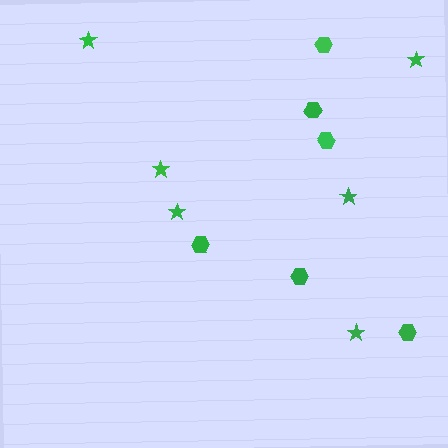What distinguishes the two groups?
There are 2 groups: one group of stars (6) and one group of hexagons (6).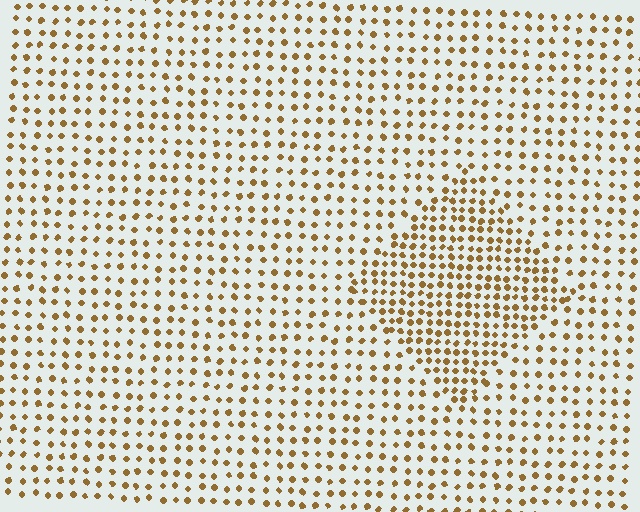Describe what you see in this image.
The image contains small brown elements arranged at two different densities. A diamond-shaped region is visible where the elements are more densely packed than the surrounding area.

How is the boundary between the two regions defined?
The boundary is defined by a change in element density (approximately 1.8x ratio). All elements are the same color, size, and shape.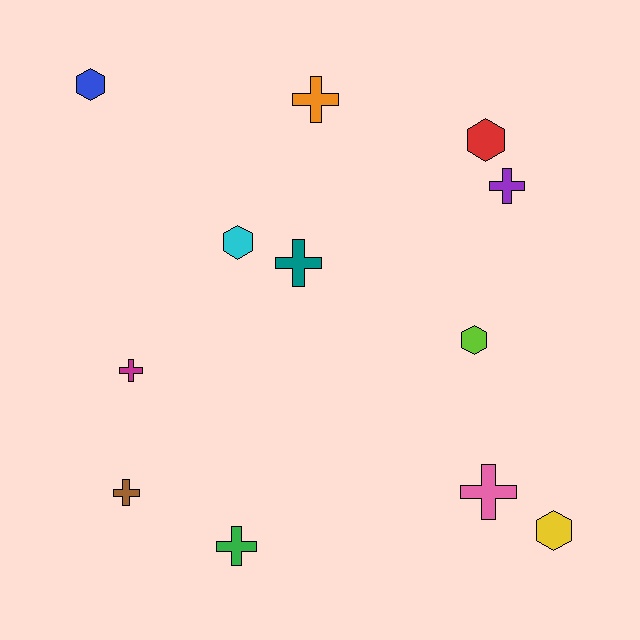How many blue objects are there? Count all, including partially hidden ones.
There is 1 blue object.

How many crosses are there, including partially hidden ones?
There are 7 crosses.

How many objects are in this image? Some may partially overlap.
There are 12 objects.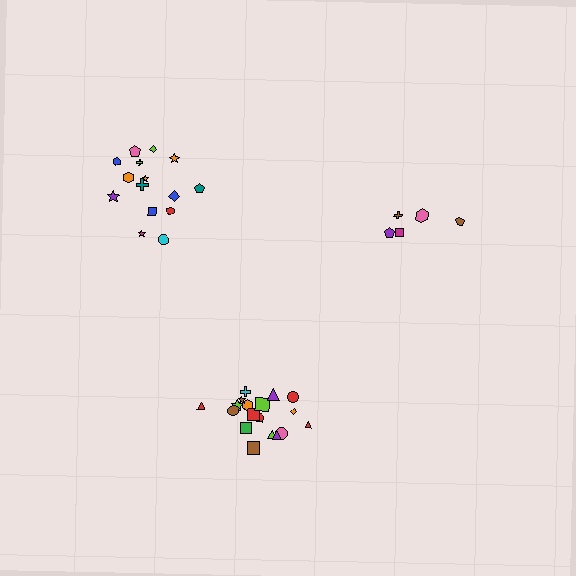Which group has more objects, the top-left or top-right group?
The top-left group.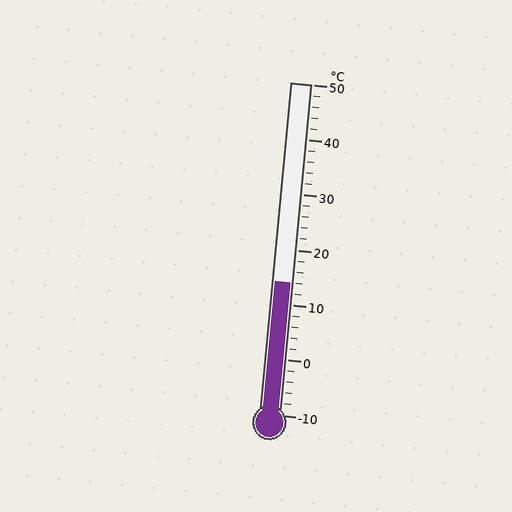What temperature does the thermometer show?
The thermometer shows approximately 14°C.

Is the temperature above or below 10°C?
The temperature is above 10°C.